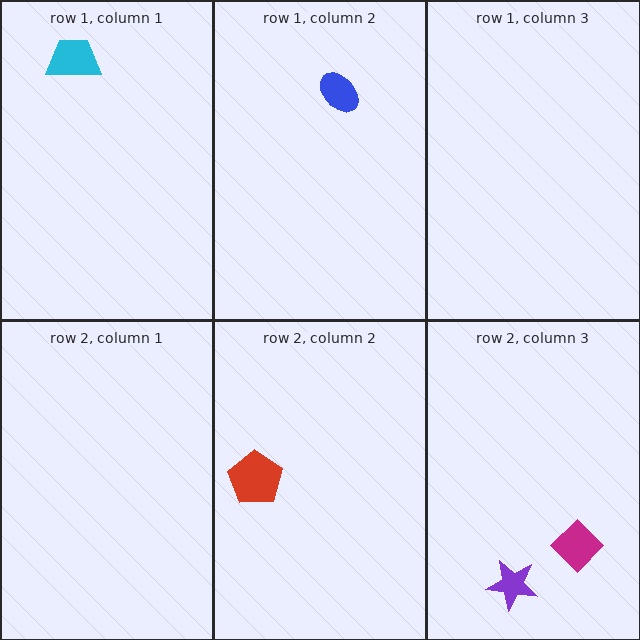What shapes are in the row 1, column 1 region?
The cyan trapezoid.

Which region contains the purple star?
The row 2, column 3 region.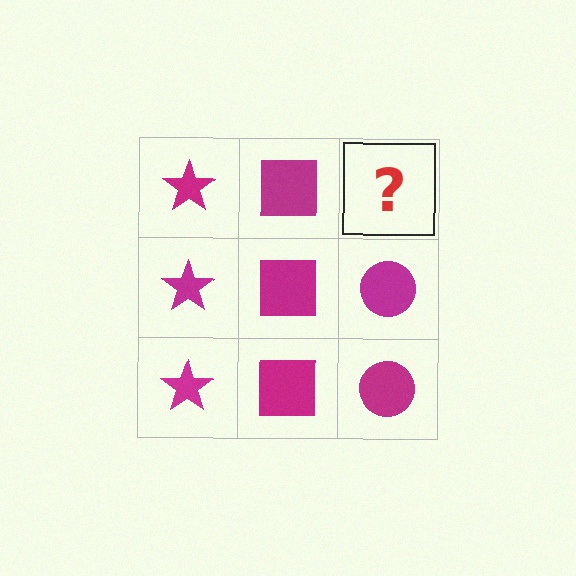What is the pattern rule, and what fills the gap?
The rule is that each column has a consistent shape. The gap should be filled with a magenta circle.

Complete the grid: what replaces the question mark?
The question mark should be replaced with a magenta circle.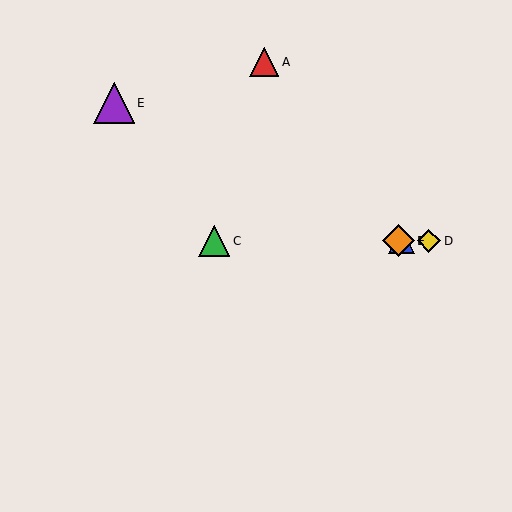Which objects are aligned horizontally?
Objects B, C, D, F are aligned horizontally.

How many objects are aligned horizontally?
4 objects (B, C, D, F) are aligned horizontally.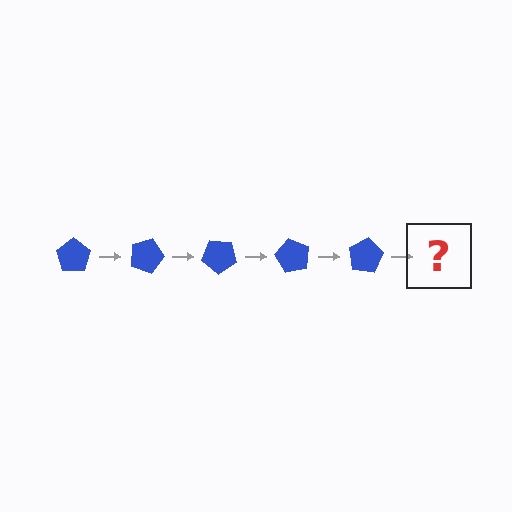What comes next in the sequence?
The next element should be a blue pentagon rotated 100 degrees.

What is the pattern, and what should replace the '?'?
The pattern is that the pentagon rotates 20 degrees each step. The '?' should be a blue pentagon rotated 100 degrees.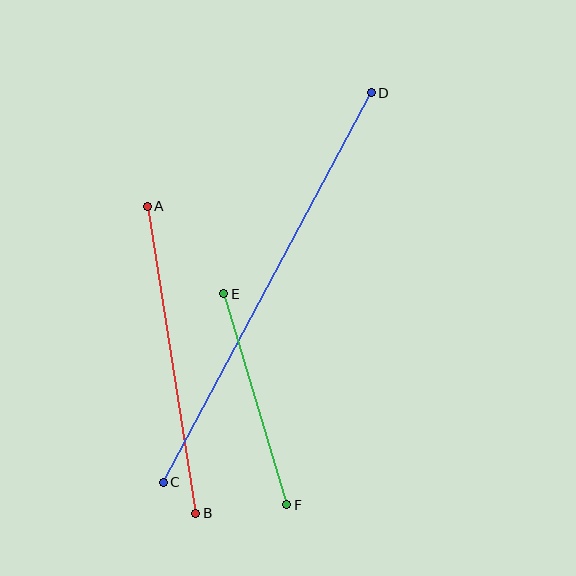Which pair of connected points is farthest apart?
Points C and D are farthest apart.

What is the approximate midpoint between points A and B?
The midpoint is at approximately (172, 360) pixels.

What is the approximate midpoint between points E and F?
The midpoint is at approximately (255, 399) pixels.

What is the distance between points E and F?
The distance is approximately 220 pixels.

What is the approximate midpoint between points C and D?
The midpoint is at approximately (267, 287) pixels.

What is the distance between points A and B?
The distance is approximately 311 pixels.